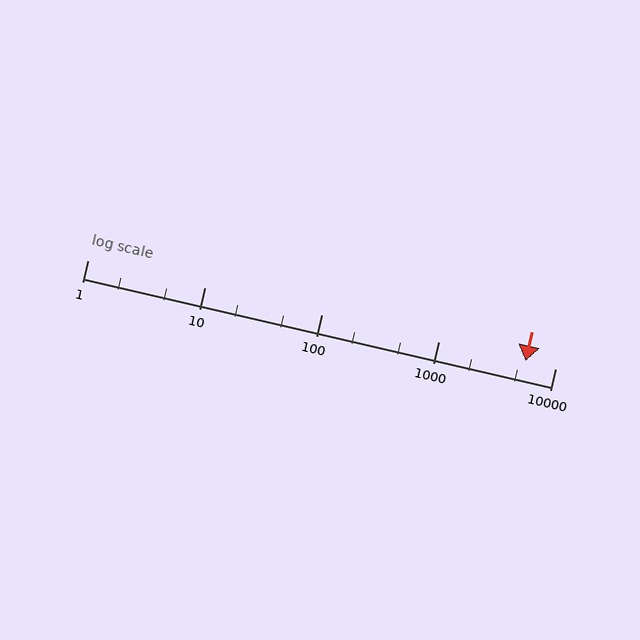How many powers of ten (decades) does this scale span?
The scale spans 4 decades, from 1 to 10000.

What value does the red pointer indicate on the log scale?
The pointer indicates approximately 5600.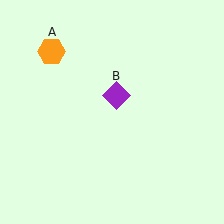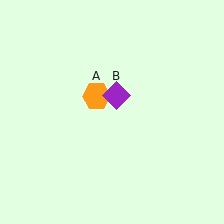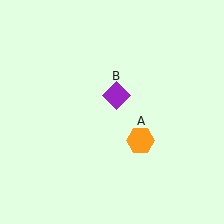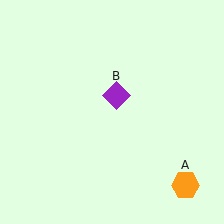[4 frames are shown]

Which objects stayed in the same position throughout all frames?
Purple diamond (object B) remained stationary.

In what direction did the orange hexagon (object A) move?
The orange hexagon (object A) moved down and to the right.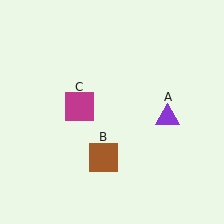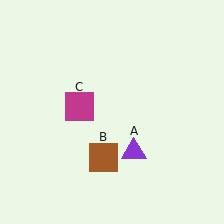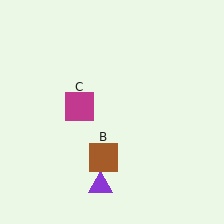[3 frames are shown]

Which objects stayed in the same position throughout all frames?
Brown square (object B) and magenta square (object C) remained stationary.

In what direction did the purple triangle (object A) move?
The purple triangle (object A) moved down and to the left.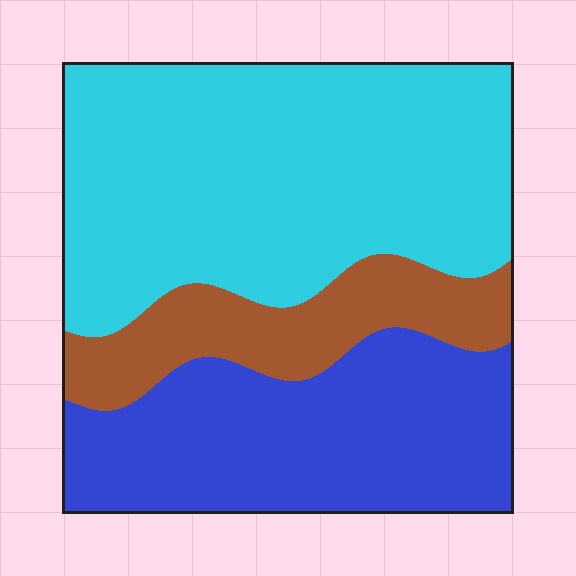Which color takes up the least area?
Brown, at roughly 15%.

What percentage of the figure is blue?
Blue takes up about one third (1/3) of the figure.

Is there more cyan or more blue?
Cyan.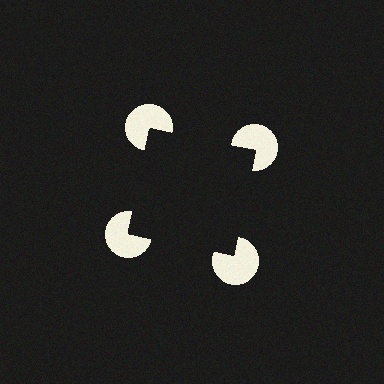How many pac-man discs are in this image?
There are 4 — one at each vertex of the illusory square.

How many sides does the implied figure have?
4 sides.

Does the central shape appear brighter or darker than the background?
It typically appears slightly darker than the background, even though no actual brightness change is drawn.